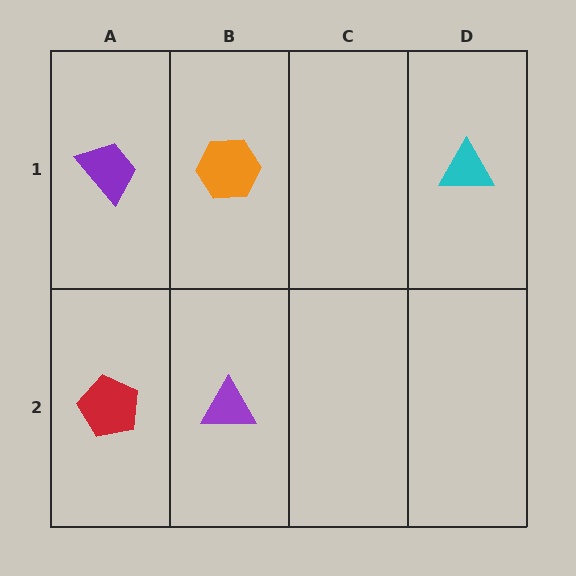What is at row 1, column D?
A cyan triangle.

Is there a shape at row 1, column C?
No, that cell is empty.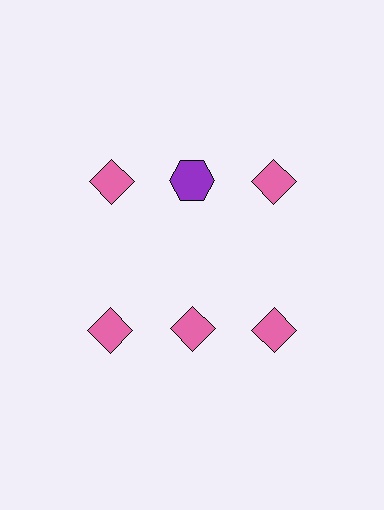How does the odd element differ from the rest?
It differs in both color (purple instead of pink) and shape (hexagon instead of diamond).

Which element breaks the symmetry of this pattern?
The purple hexagon in the top row, second from left column breaks the symmetry. All other shapes are pink diamonds.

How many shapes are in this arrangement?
There are 6 shapes arranged in a grid pattern.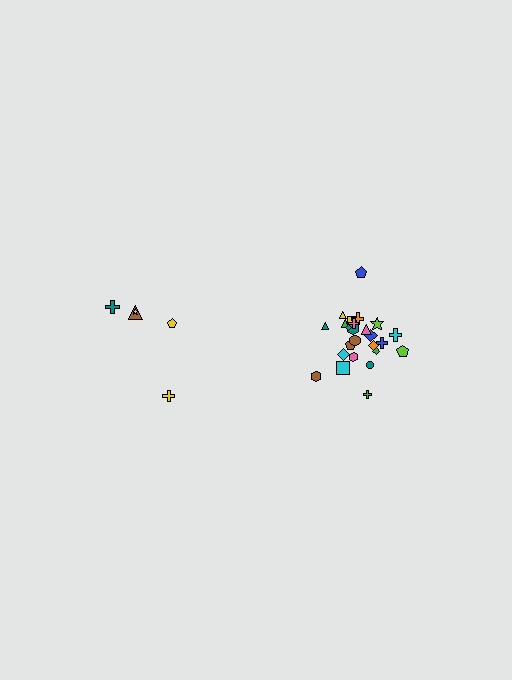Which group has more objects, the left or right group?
The right group.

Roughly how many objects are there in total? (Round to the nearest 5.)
Roughly 30 objects in total.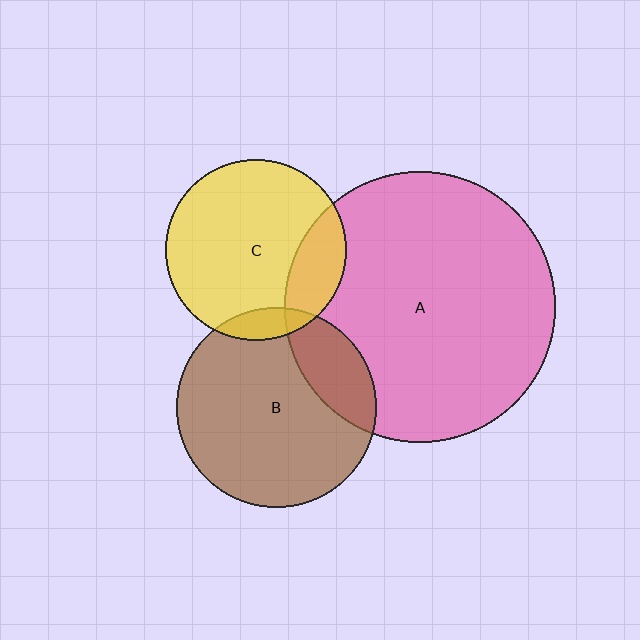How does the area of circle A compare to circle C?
Approximately 2.3 times.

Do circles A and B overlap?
Yes.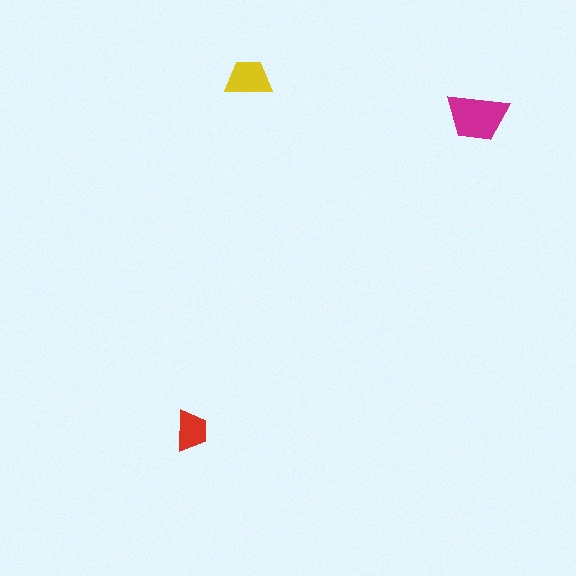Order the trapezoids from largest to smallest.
the magenta one, the yellow one, the red one.